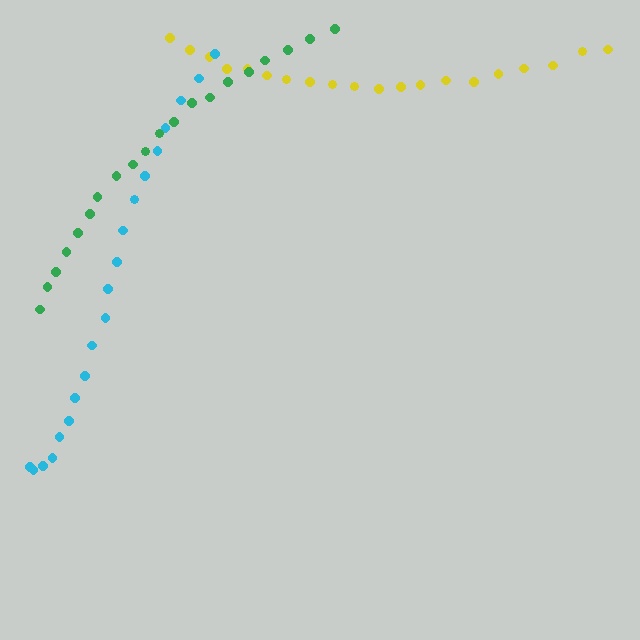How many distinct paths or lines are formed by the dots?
There are 3 distinct paths.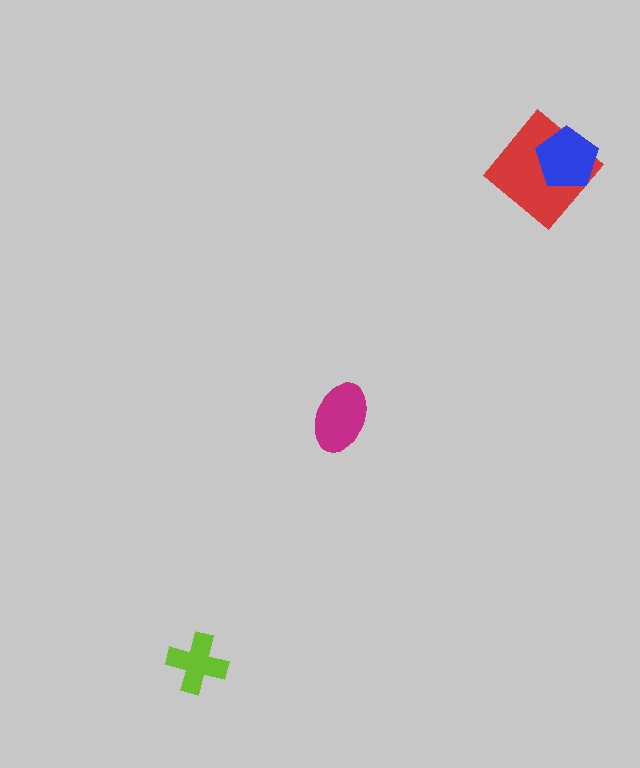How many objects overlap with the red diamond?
1 object overlaps with the red diamond.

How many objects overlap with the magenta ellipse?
0 objects overlap with the magenta ellipse.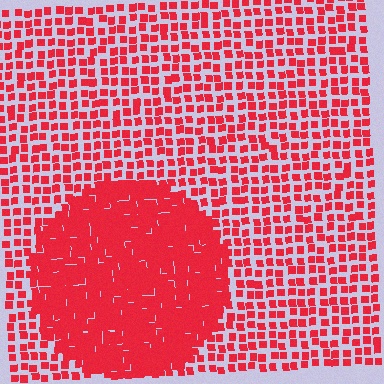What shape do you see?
I see a circle.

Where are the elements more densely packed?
The elements are more densely packed inside the circle boundary.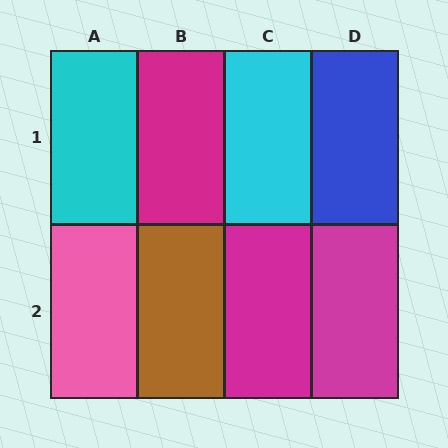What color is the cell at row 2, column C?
Magenta.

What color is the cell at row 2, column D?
Magenta.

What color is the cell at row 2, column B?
Brown.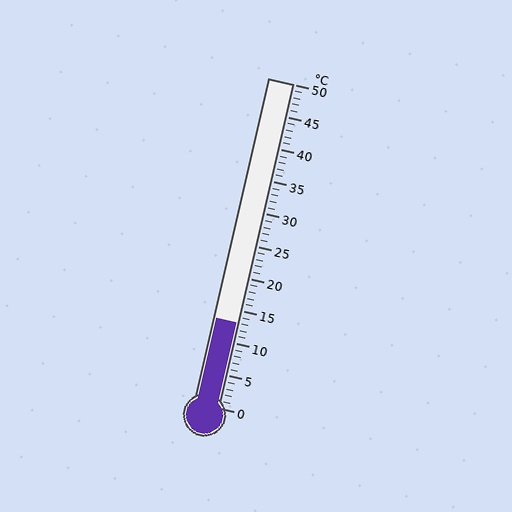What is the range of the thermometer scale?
The thermometer scale ranges from 0°C to 50°C.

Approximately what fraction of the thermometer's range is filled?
The thermometer is filled to approximately 25% of its range.